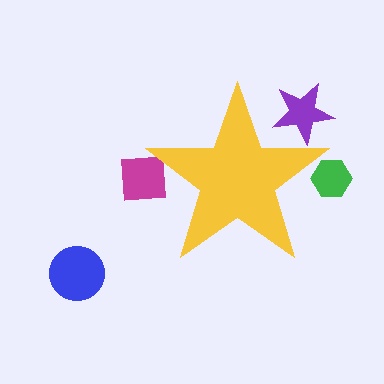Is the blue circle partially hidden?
No, the blue circle is fully visible.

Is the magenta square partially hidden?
Yes, the magenta square is partially hidden behind the yellow star.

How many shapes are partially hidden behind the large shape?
3 shapes are partially hidden.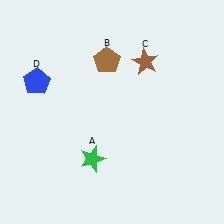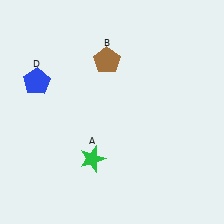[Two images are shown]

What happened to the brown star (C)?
The brown star (C) was removed in Image 2. It was in the top-right area of Image 1.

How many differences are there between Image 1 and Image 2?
There is 1 difference between the two images.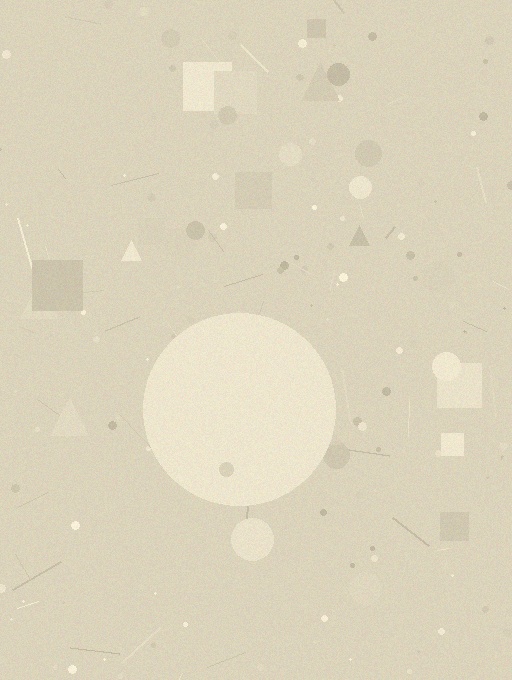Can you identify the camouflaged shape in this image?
The camouflaged shape is a circle.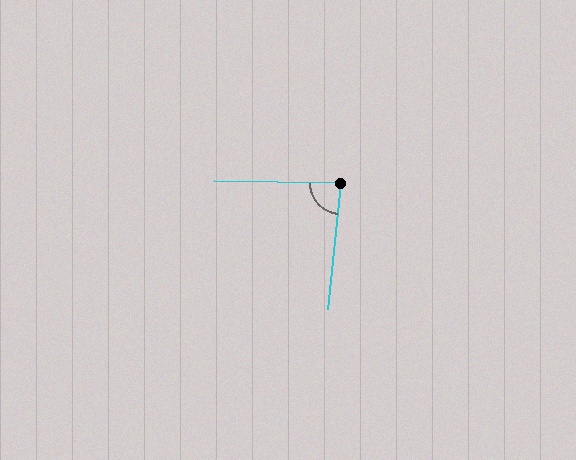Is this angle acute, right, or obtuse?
It is acute.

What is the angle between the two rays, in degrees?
Approximately 85 degrees.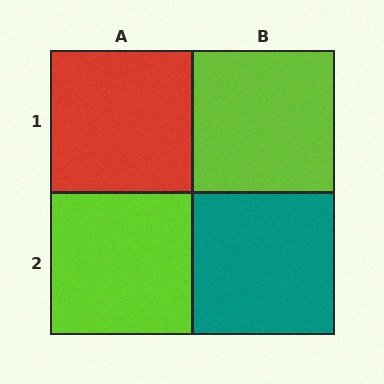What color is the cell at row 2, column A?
Lime.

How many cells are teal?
1 cell is teal.